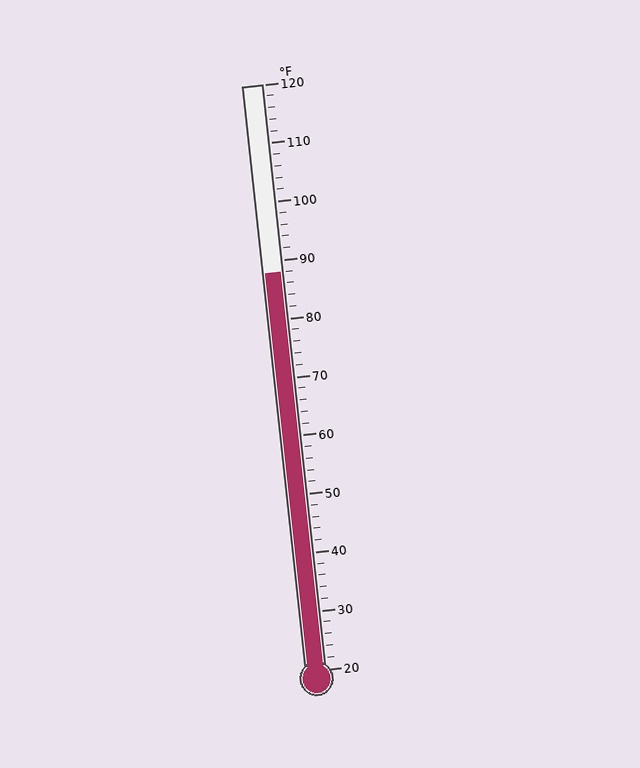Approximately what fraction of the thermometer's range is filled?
The thermometer is filled to approximately 70% of its range.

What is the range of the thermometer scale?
The thermometer scale ranges from 20°F to 120°F.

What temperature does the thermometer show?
The thermometer shows approximately 88°F.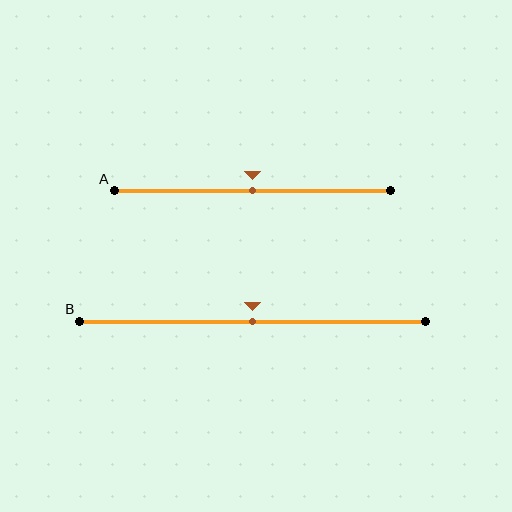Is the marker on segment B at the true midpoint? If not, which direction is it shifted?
Yes, the marker on segment B is at the true midpoint.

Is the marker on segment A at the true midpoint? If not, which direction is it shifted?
Yes, the marker on segment A is at the true midpoint.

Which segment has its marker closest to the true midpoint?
Segment A has its marker closest to the true midpoint.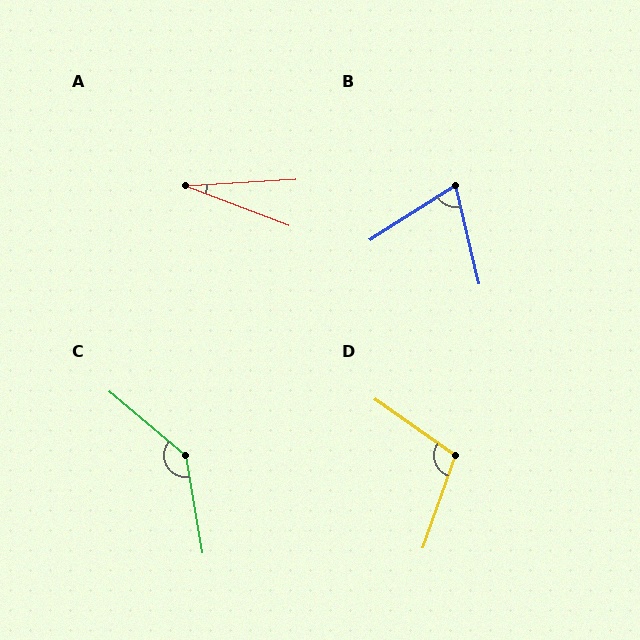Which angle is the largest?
C, at approximately 140 degrees.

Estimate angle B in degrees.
Approximately 71 degrees.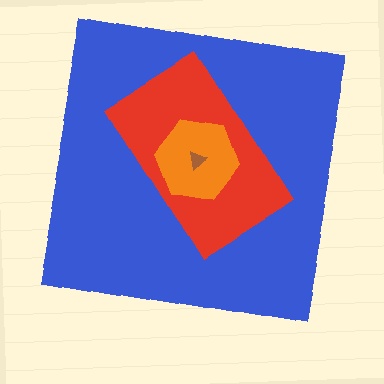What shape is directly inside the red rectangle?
The orange hexagon.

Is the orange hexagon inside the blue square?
Yes.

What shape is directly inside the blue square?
The red rectangle.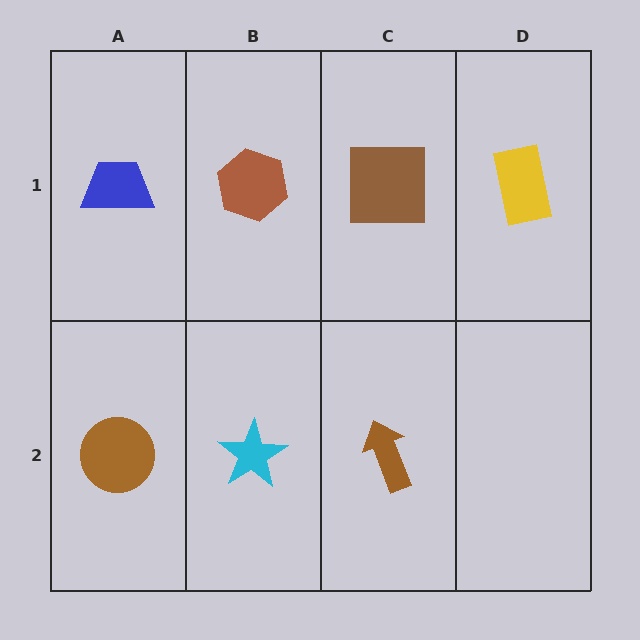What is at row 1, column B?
A brown hexagon.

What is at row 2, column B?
A cyan star.